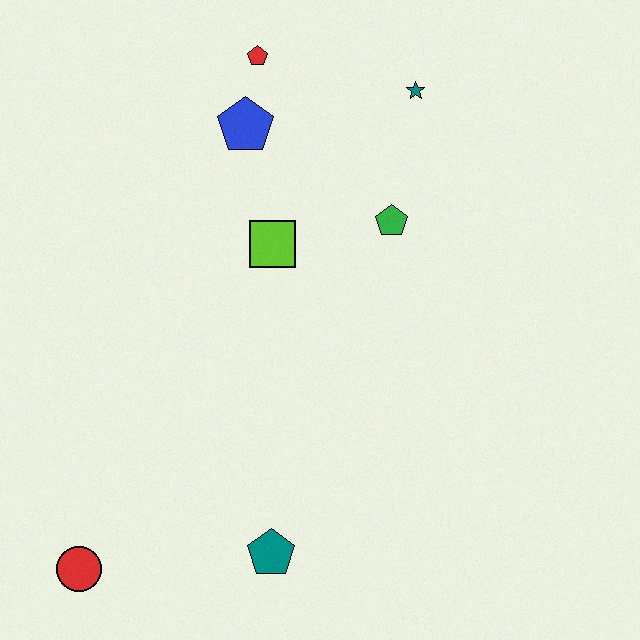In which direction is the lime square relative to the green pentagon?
The lime square is to the left of the green pentagon.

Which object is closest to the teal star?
The green pentagon is closest to the teal star.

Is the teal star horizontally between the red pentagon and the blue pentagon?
No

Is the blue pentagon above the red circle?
Yes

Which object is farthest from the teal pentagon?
The red pentagon is farthest from the teal pentagon.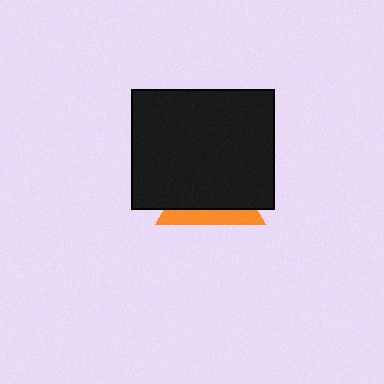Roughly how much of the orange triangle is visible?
A small part of it is visible (roughly 30%).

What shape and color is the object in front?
The object in front is a black rectangle.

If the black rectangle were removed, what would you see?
You would see the complete orange triangle.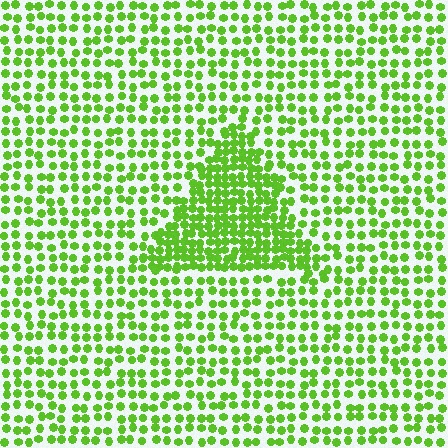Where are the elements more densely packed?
The elements are more densely packed inside the triangle boundary.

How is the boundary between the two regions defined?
The boundary is defined by a change in element density (approximately 1.9x ratio). All elements are the same color, size, and shape.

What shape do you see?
I see a triangle.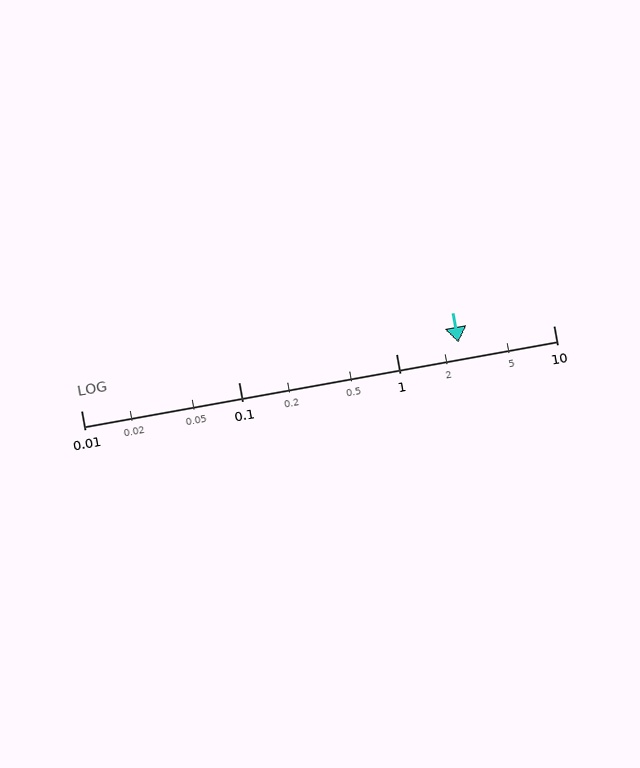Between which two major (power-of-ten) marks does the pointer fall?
The pointer is between 1 and 10.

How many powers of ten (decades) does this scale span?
The scale spans 3 decades, from 0.01 to 10.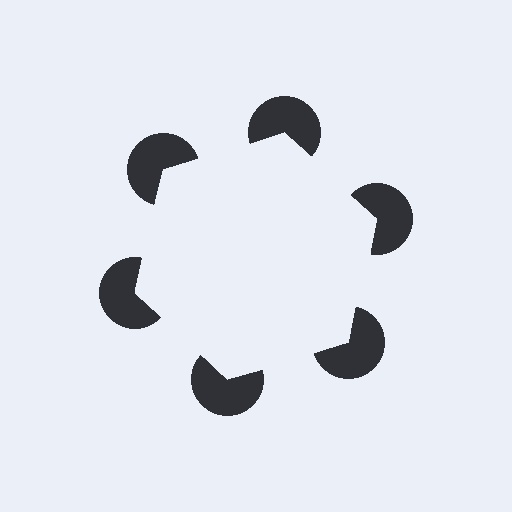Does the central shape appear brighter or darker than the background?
It typically appears slightly brighter than the background, even though no actual brightness change is drawn.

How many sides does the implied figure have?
6 sides.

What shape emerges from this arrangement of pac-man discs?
An illusory hexagon — its edges are inferred from the aligned wedge cuts in the pac-man discs, not physically drawn.